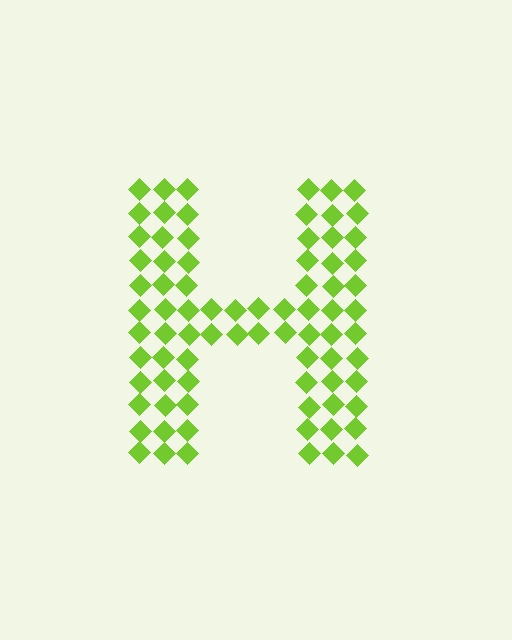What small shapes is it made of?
It is made of small diamonds.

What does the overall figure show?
The overall figure shows the letter H.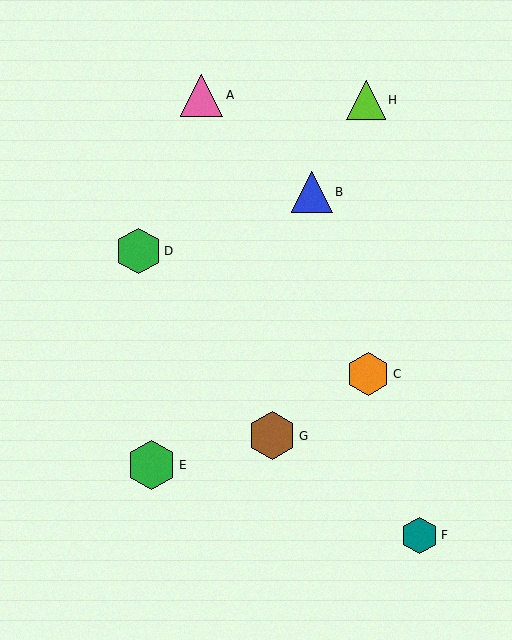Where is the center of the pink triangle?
The center of the pink triangle is at (201, 95).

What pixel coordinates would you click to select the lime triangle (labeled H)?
Click at (366, 100) to select the lime triangle H.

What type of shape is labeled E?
Shape E is a green hexagon.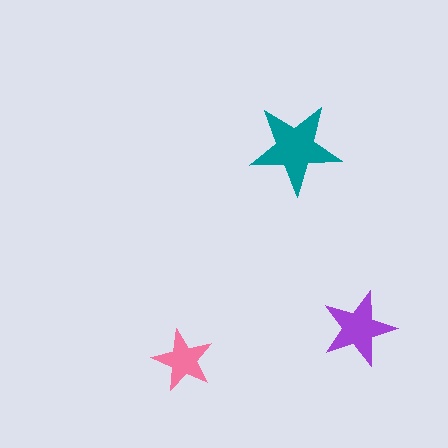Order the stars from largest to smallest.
the teal one, the purple one, the pink one.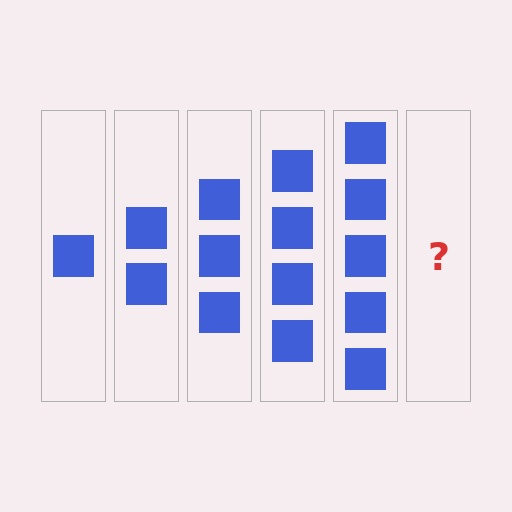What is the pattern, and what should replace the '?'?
The pattern is that each step adds one more square. The '?' should be 6 squares.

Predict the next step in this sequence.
The next step is 6 squares.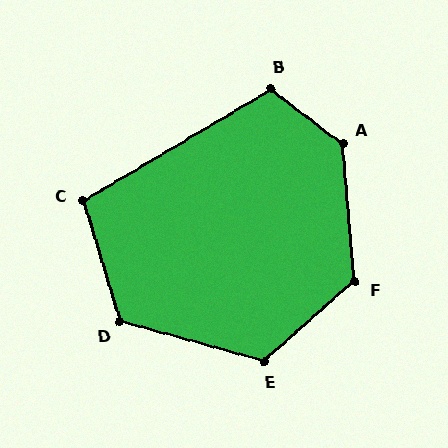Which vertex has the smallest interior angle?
C, at approximately 104 degrees.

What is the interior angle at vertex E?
Approximately 123 degrees (obtuse).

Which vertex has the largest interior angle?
A, at approximately 133 degrees.